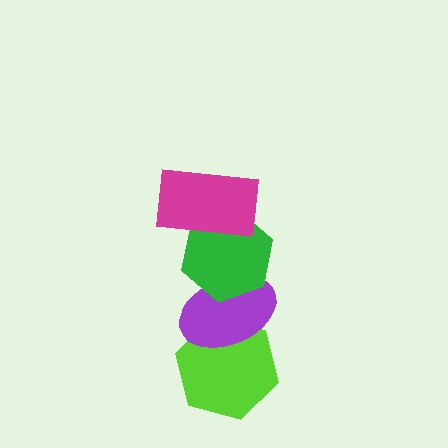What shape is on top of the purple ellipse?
The green hexagon is on top of the purple ellipse.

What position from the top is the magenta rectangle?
The magenta rectangle is 1st from the top.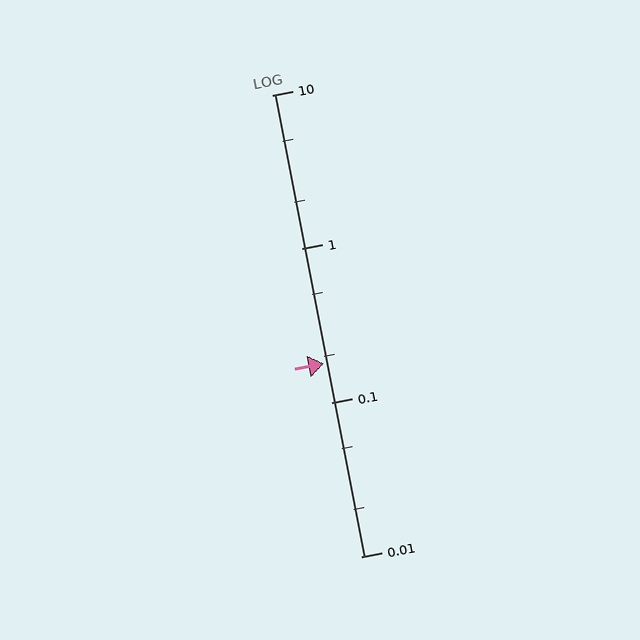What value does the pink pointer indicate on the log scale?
The pointer indicates approximately 0.18.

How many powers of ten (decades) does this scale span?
The scale spans 3 decades, from 0.01 to 10.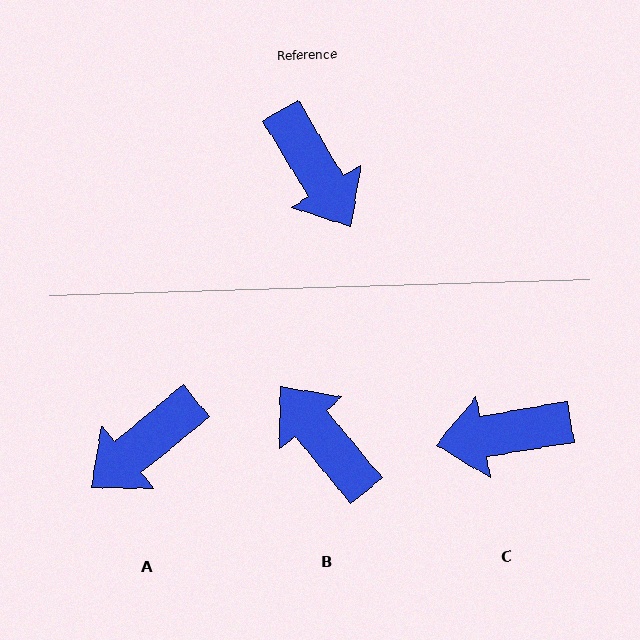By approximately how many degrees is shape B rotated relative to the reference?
Approximately 172 degrees clockwise.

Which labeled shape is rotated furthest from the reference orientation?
B, about 172 degrees away.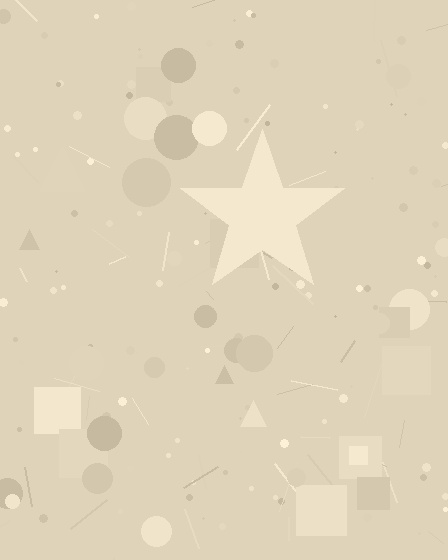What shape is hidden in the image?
A star is hidden in the image.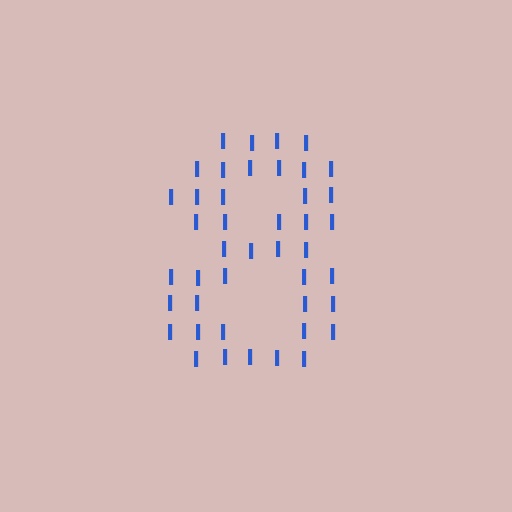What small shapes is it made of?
It is made of small letter I's.